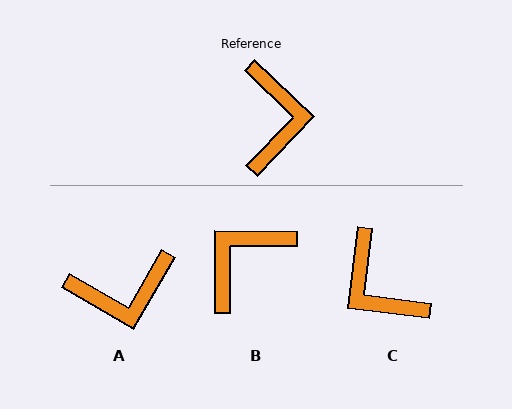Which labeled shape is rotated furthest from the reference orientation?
C, about 143 degrees away.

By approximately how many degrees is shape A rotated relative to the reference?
Approximately 76 degrees clockwise.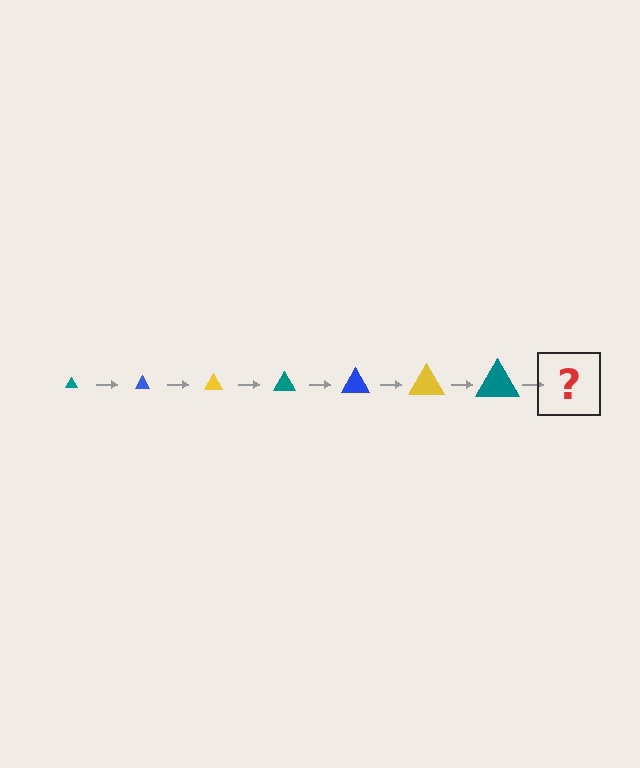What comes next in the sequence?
The next element should be a blue triangle, larger than the previous one.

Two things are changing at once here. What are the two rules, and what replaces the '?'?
The two rules are that the triangle grows larger each step and the color cycles through teal, blue, and yellow. The '?' should be a blue triangle, larger than the previous one.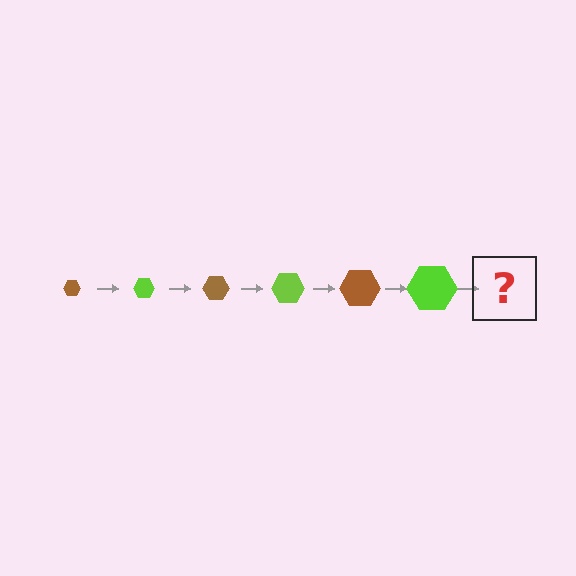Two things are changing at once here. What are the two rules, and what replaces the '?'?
The two rules are that the hexagon grows larger each step and the color cycles through brown and lime. The '?' should be a brown hexagon, larger than the previous one.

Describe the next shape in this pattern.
It should be a brown hexagon, larger than the previous one.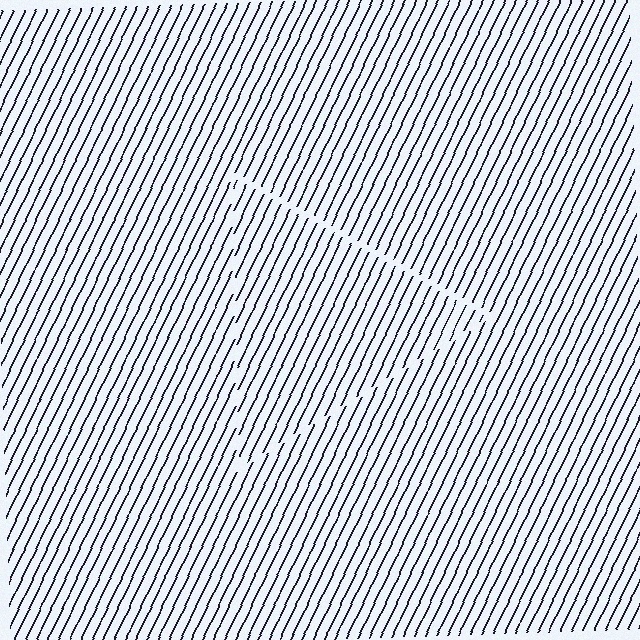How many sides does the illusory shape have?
3 sides — the line-ends trace a triangle.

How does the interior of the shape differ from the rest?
The interior of the shape contains the same grating, shifted by half a period — the contour is defined by the phase discontinuity where line-ends from the inner and outer gratings abut.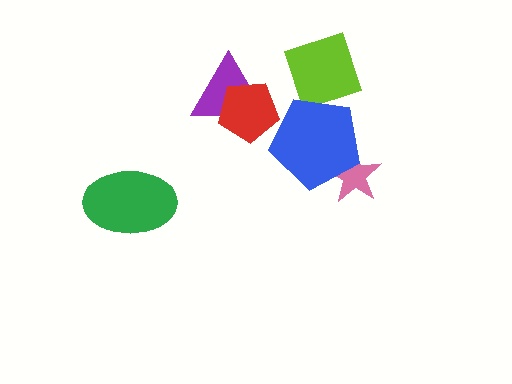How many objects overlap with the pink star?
1 object overlaps with the pink star.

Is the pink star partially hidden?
Yes, it is partially covered by another shape.